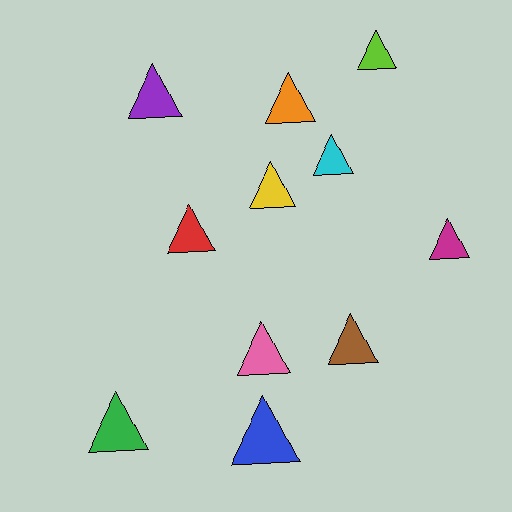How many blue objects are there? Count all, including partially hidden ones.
There is 1 blue object.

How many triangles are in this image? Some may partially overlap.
There are 11 triangles.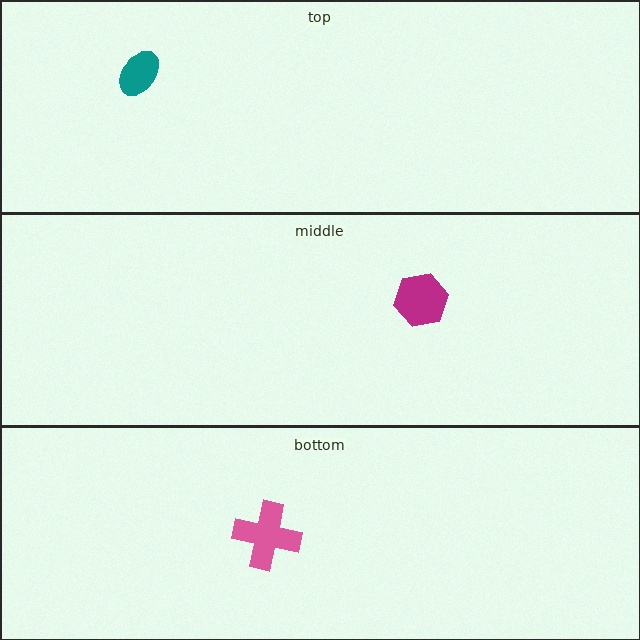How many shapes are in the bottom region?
1.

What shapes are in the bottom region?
The pink cross.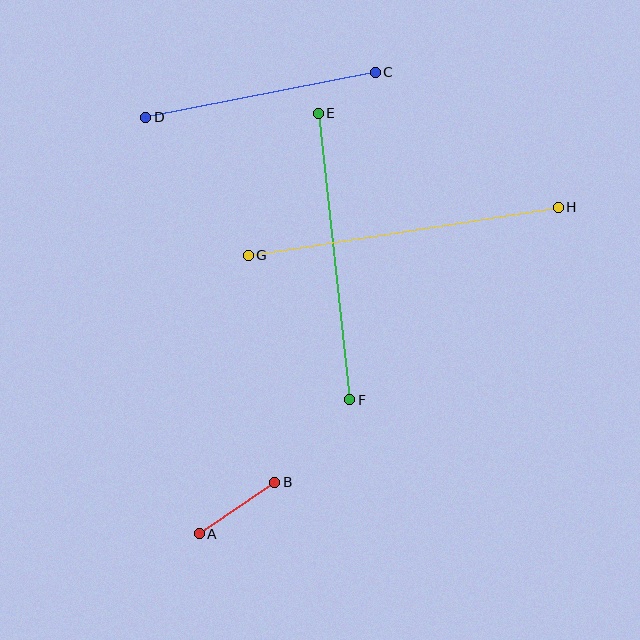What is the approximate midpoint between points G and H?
The midpoint is at approximately (403, 231) pixels.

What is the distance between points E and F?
The distance is approximately 288 pixels.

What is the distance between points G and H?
The distance is approximately 314 pixels.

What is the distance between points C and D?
The distance is approximately 234 pixels.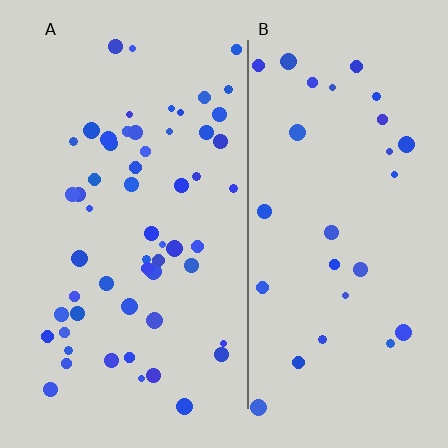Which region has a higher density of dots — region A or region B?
A (the left).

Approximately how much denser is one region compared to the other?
Approximately 1.9× — region A over region B.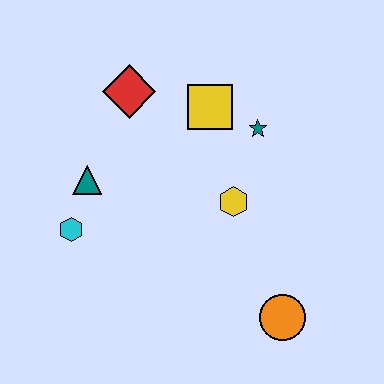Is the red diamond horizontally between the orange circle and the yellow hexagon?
No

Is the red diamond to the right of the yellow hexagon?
No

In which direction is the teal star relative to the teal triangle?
The teal star is to the right of the teal triangle.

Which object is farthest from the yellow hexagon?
The cyan hexagon is farthest from the yellow hexagon.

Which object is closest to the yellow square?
The teal star is closest to the yellow square.